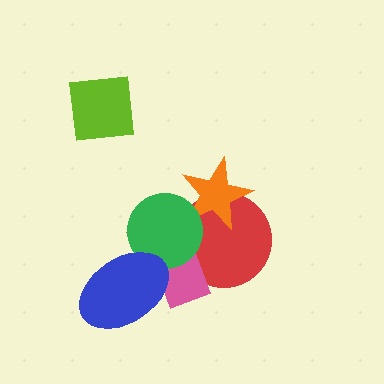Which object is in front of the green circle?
The blue ellipse is in front of the green circle.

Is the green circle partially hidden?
Yes, it is partially covered by another shape.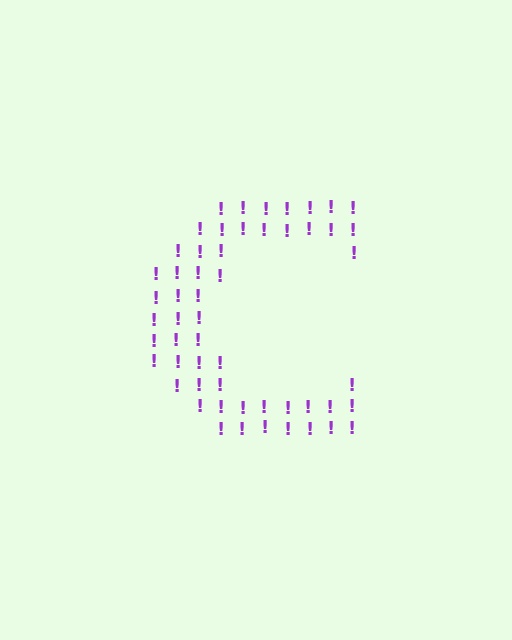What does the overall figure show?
The overall figure shows the letter C.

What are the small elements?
The small elements are exclamation marks.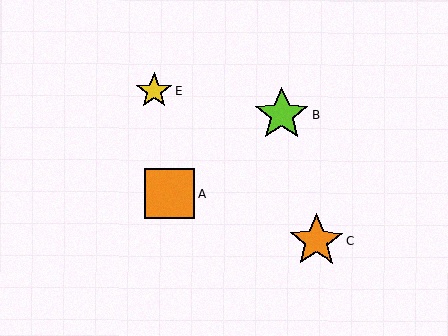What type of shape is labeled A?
Shape A is an orange square.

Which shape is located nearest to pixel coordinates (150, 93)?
The yellow star (labeled E) at (154, 90) is nearest to that location.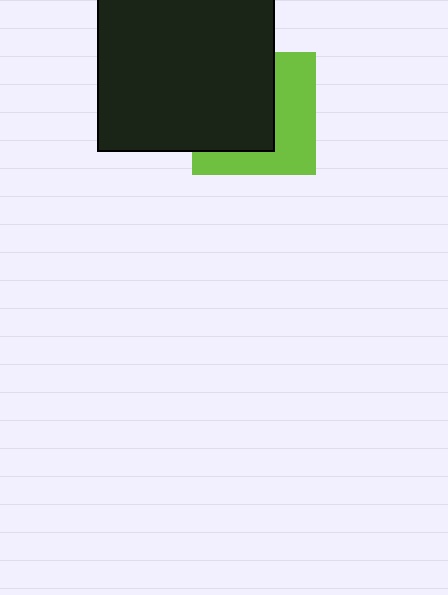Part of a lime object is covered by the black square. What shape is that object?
It is a square.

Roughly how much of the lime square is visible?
About half of it is visible (roughly 45%).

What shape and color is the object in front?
The object in front is a black square.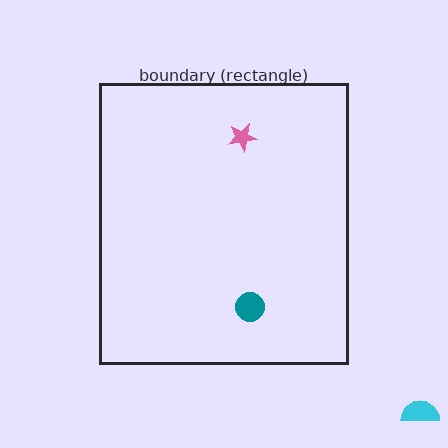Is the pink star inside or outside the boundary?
Inside.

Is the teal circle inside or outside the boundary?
Inside.